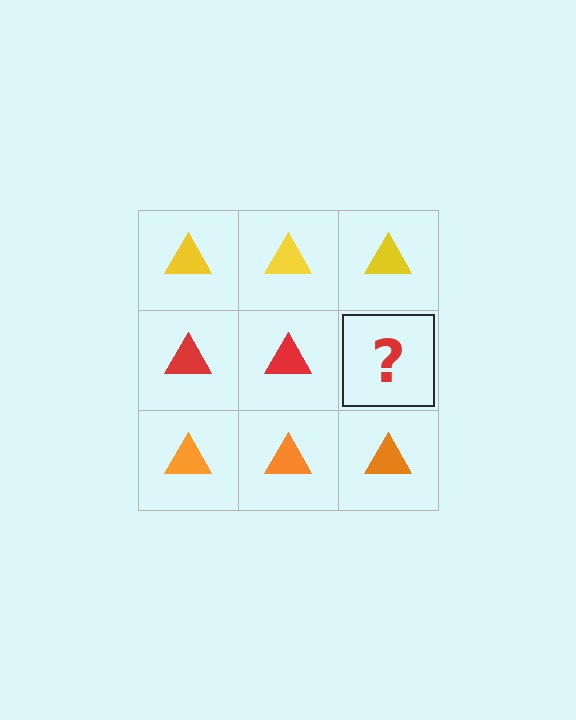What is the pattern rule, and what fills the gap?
The rule is that each row has a consistent color. The gap should be filled with a red triangle.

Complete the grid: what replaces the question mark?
The question mark should be replaced with a red triangle.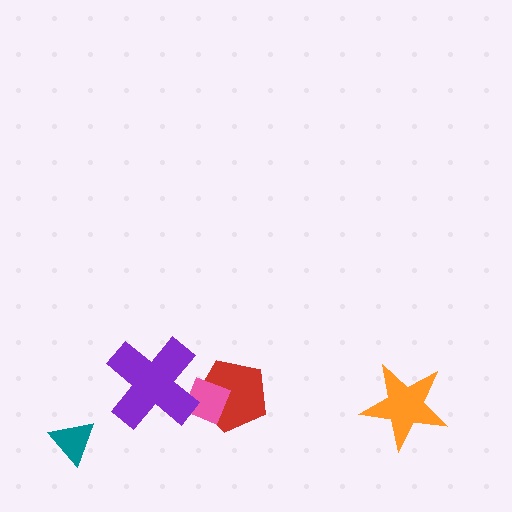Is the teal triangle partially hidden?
No, no other shape covers it.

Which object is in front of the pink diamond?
The purple cross is in front of the pink diamond.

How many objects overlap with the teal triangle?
0 objects overlap with the teal triangle.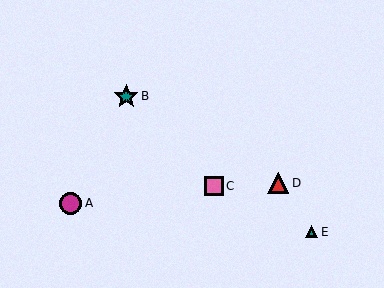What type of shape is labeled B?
Shape B is a teal star.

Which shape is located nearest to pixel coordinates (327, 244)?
The teal triangle (labeled E) at (312, 232) is nearest to that location.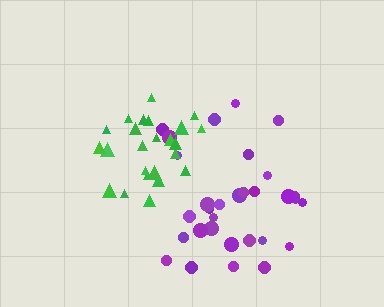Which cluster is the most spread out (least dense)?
Purple.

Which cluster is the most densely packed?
Green.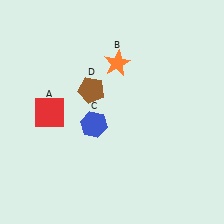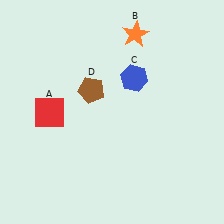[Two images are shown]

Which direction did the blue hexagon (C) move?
The blue hexagon (C) moved up.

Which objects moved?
The objects that moved are: the orange star (B), the blue hexagon (C).